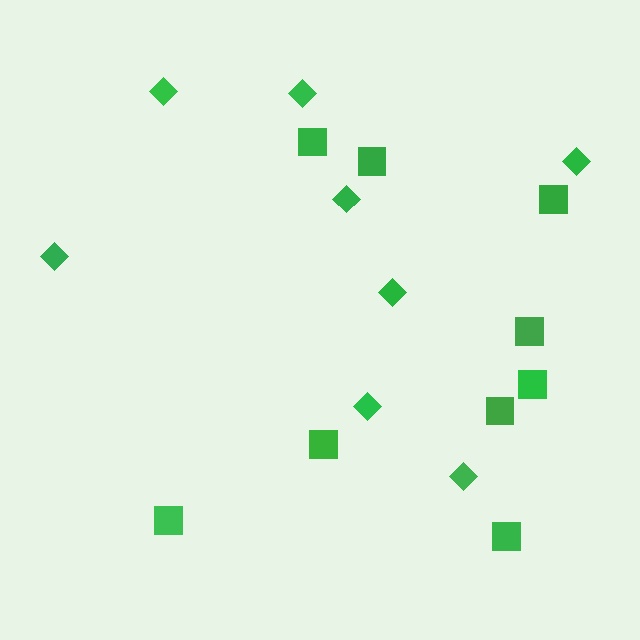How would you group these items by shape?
There are 2 groups: one group of diamonds (8) and one group of squares (9).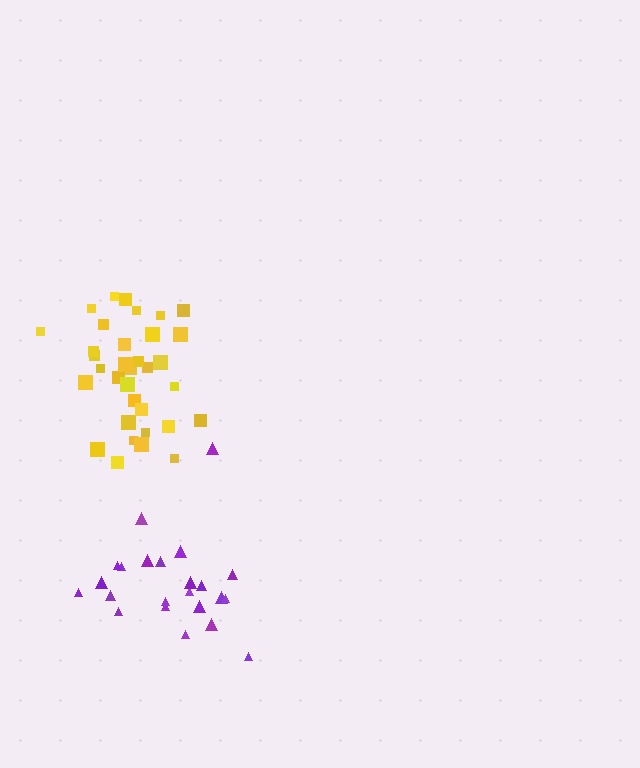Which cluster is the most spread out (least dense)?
Purple.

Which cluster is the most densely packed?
Yellow.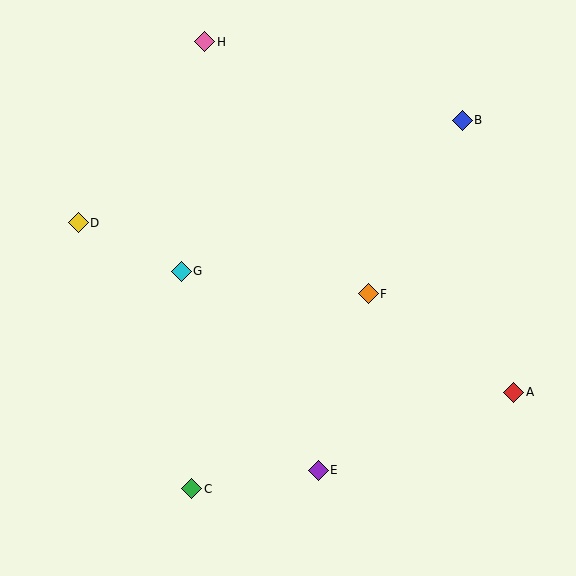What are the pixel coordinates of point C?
Point C is at (192, 489).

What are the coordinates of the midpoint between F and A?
The midpoint between F and A is at (441, 343).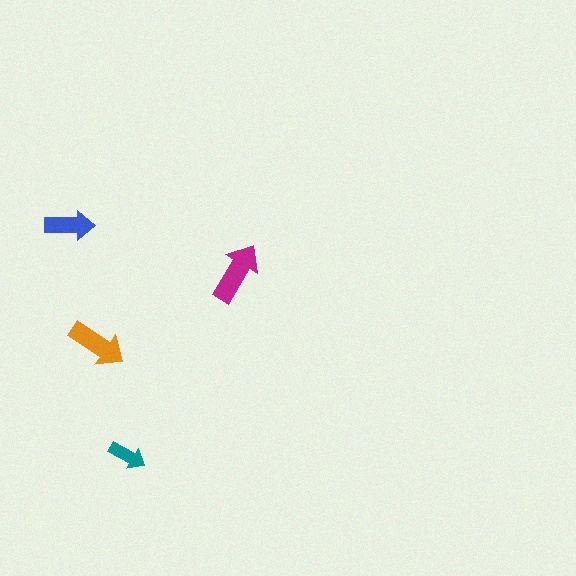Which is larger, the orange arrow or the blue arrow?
The orange one.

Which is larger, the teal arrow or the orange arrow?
The orange one.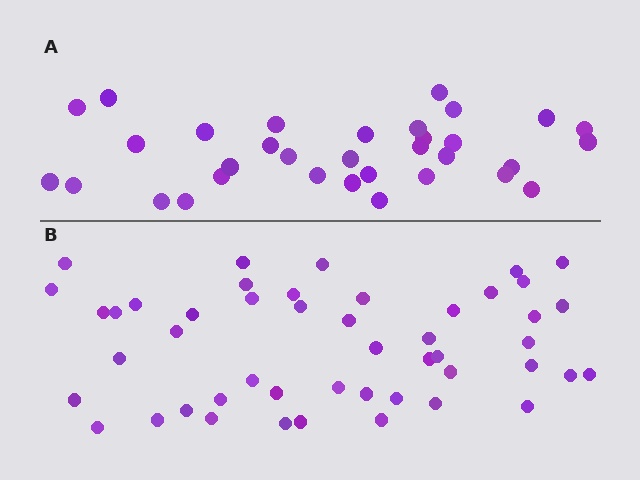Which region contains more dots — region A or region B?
Region B (the bottom region) has more dots.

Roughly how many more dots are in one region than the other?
Region B has approximately 15 more dots than region A.